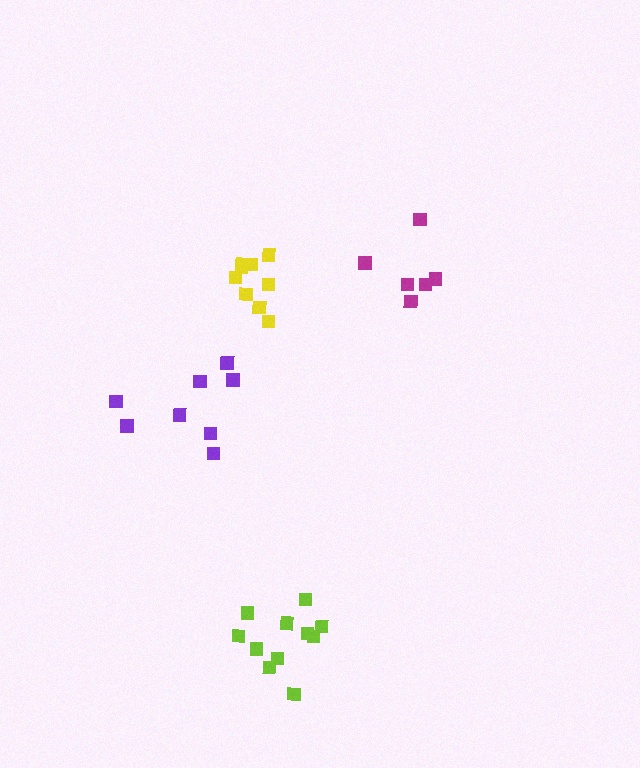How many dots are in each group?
Group 1: 9 dots, Group 2: 11 dots, Group 3: 8 dots, Group 4: 6 dots (34 total).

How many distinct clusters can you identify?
There are 4 distinct clusters.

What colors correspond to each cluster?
The clusters are colored: yellow, lime, purple, magenta.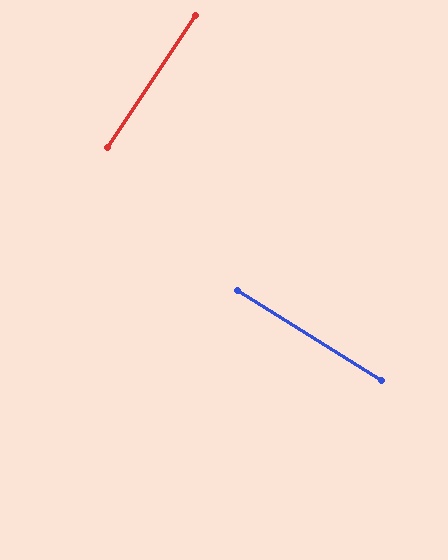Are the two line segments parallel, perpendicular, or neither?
Perpendicular — they meet at approximately 88°.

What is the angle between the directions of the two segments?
Approximately 88 degrees.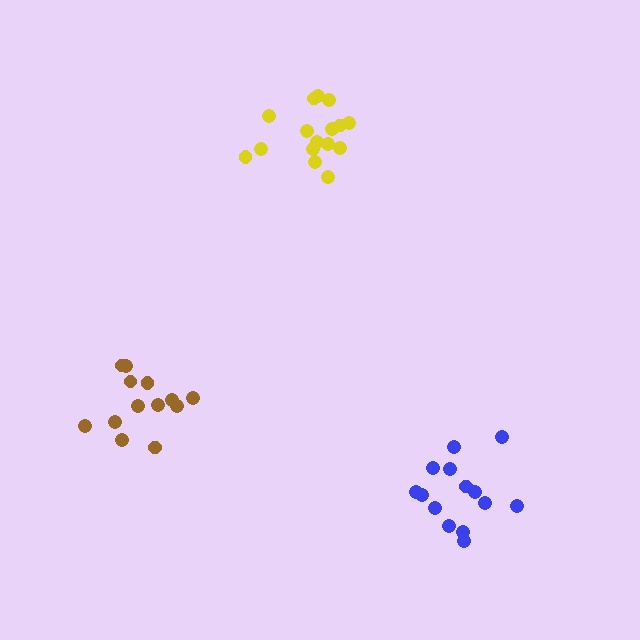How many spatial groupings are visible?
There are 3 spatial groupings.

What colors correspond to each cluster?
The clusters are colored: yellow, brown, blue.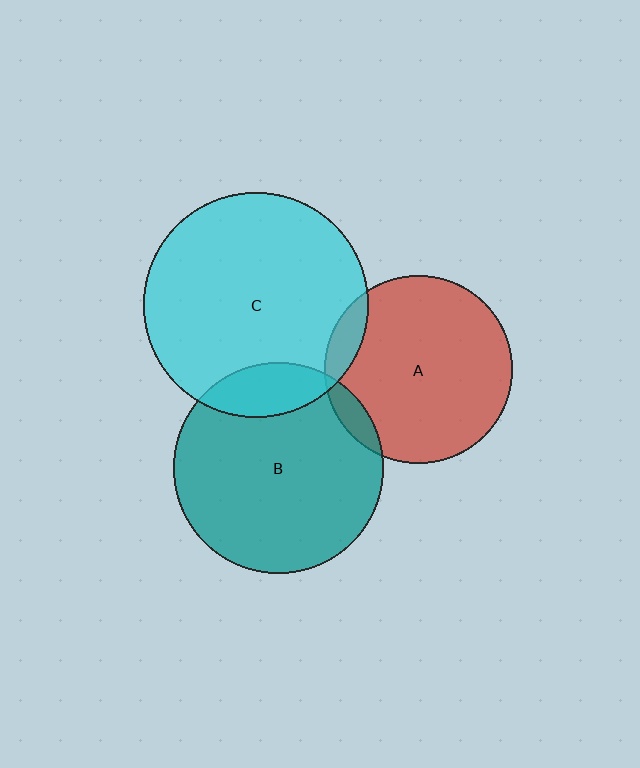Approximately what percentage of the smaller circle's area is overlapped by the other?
Approximately 5%.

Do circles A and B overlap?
Yes.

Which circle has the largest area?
Circle C (cyan).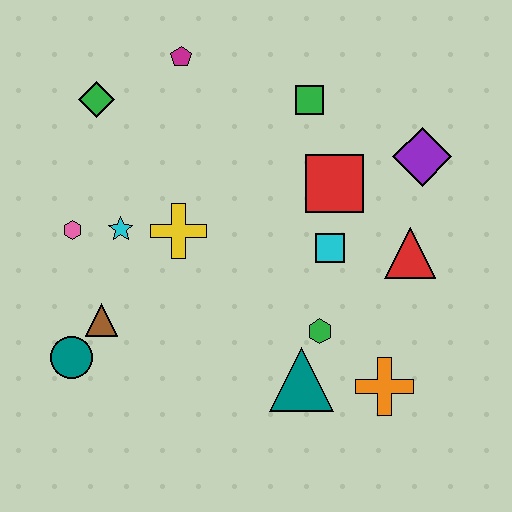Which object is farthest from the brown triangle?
The purple diamond is farthest from the brown triangle.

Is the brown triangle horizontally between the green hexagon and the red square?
No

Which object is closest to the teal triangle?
The green hexagon is closest to the teal triangle.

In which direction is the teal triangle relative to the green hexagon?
The teal triangle is below the green hexagon.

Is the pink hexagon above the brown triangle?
Yes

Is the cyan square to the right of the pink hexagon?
Yes